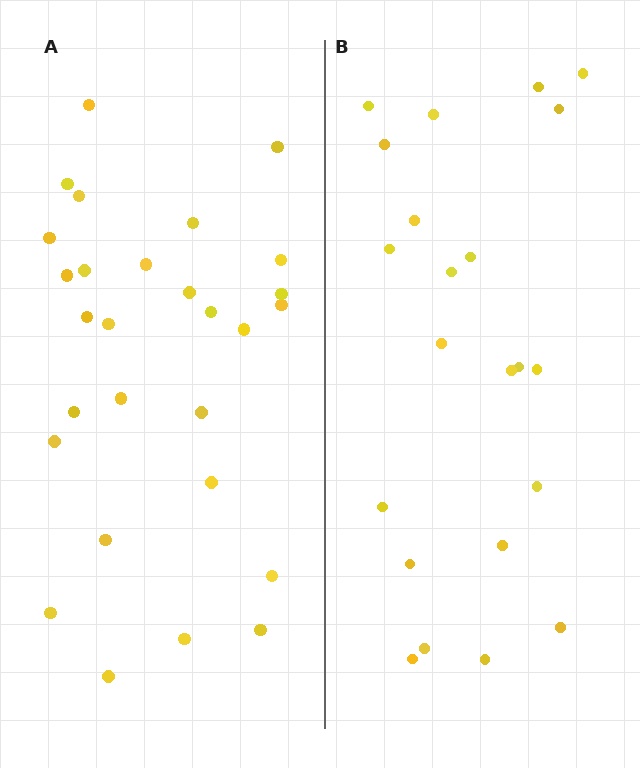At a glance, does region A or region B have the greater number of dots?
Region A (the left region) has more dots.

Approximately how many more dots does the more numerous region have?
Region A has about 6 more dots than region B.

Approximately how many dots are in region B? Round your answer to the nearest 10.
About 20 dots. (The exact count is 22, which rounds to 20.)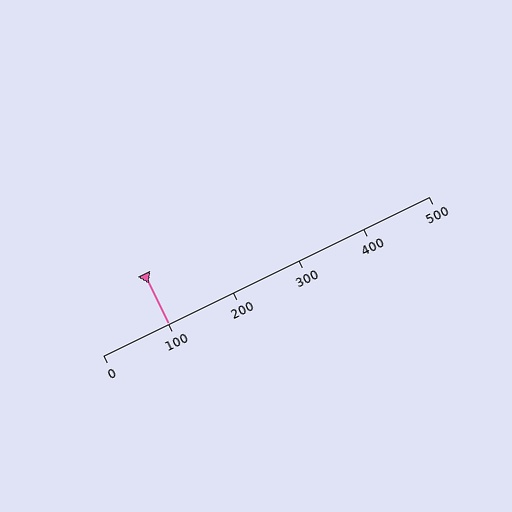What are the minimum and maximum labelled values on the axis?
The axis runs from 0 to 500.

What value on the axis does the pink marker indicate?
The marker indicates approximately 100.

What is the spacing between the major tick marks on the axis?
The major ticks are spaced 100 apart.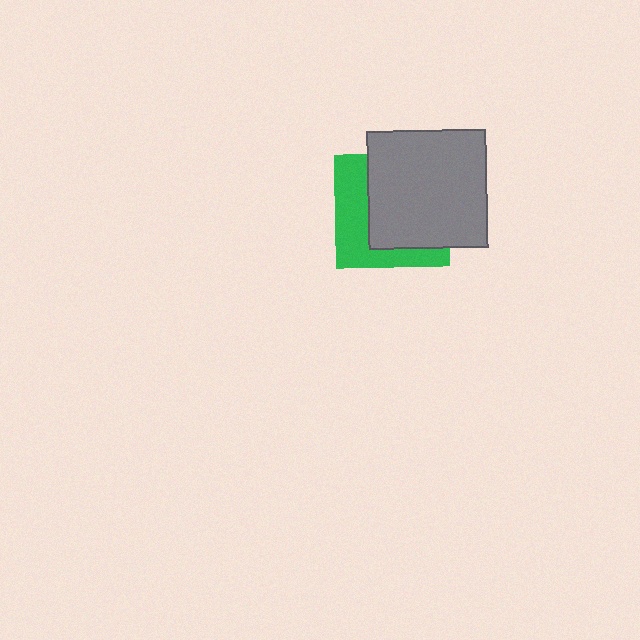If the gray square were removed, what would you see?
You would see the complete green square.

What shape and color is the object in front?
The object in front is a gray square.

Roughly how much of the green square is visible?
A small part of it is visible (roughly 39%).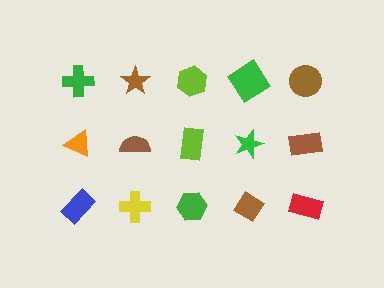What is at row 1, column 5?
A brown circle.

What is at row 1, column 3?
A lime hexagon.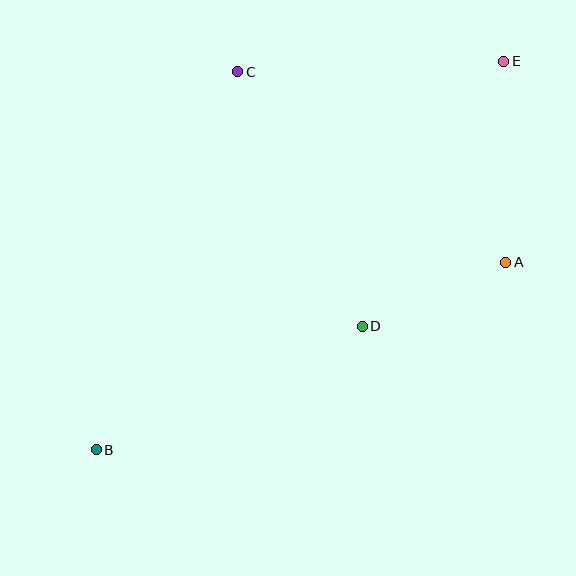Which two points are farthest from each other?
Points B and E are farthest from each other.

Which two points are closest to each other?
Points A and D are closest to each other.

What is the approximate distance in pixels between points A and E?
The distance between A and E is approximately 201 pixels.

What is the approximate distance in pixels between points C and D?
The distance between C and D is approximately 284 pixels.